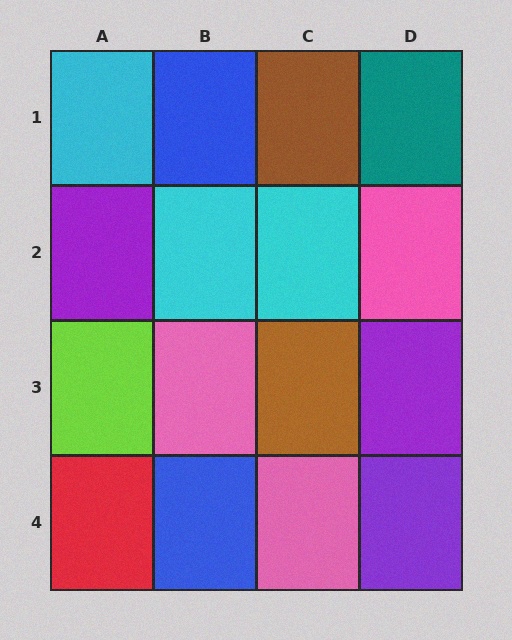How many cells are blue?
2 cells are blue.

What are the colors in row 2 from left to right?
Purple, cyan, cyan, pink.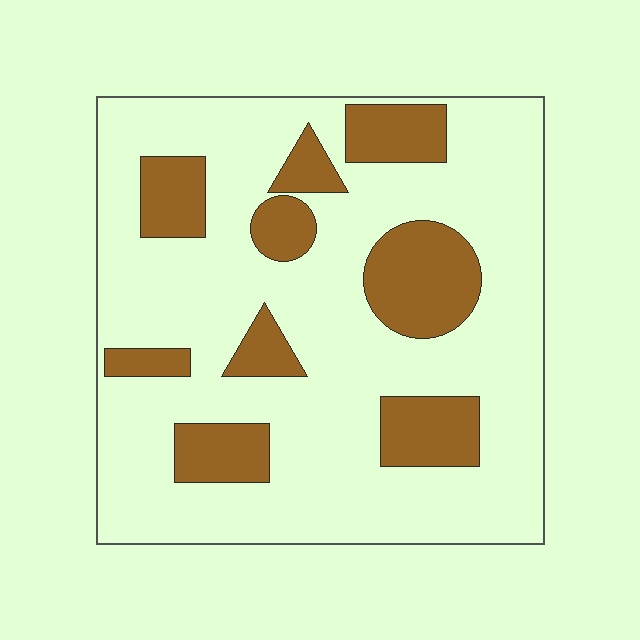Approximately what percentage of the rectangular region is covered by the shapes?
Approximately 25%.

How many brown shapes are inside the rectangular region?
9.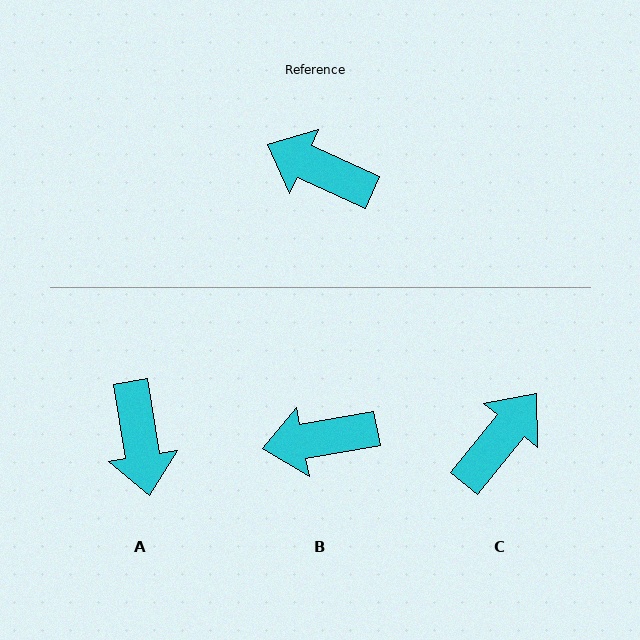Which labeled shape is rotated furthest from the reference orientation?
A, about 124 degrees away.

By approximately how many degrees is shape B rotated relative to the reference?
Approximately 34 degrees counter-clockwise.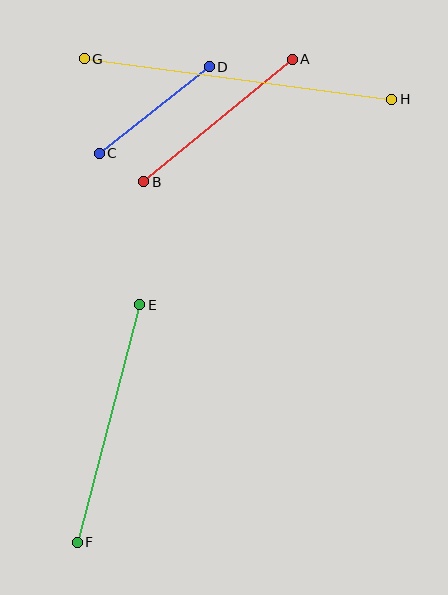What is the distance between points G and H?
The distance is approximately 310 pixels.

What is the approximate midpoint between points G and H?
The midpoint is at approximately (238, 79) pixels.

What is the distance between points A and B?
The distance is approximately 192 pixels.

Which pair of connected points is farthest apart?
Points G and H are farthest apart.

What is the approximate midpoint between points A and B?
The midpoint is at approximately (218, 121) pixels.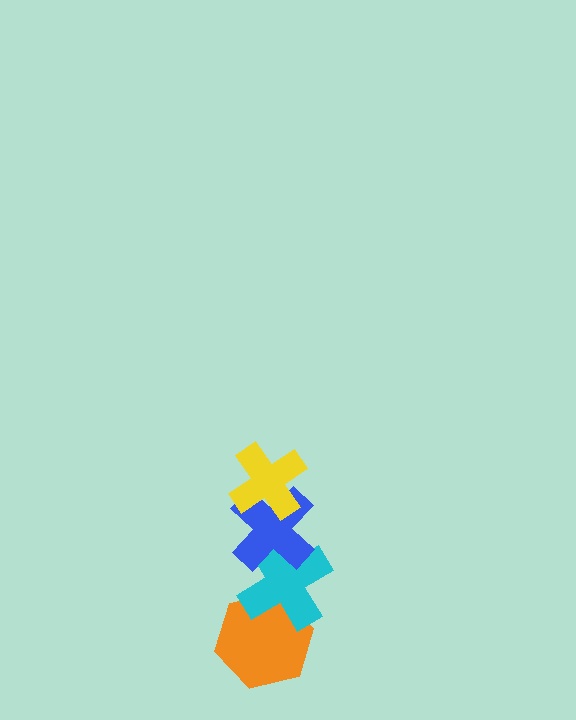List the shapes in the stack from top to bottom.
From top to bottom: the yellow cross, the blue cross, the cyan cross, the orange hexagon.